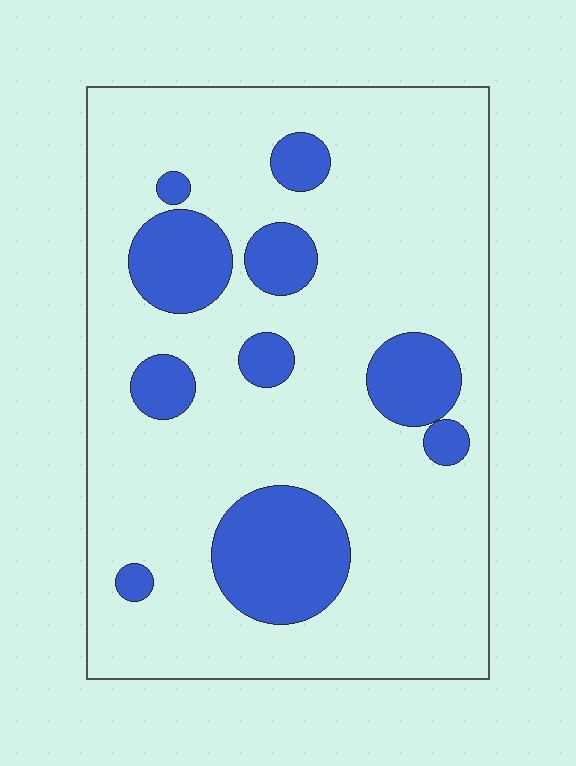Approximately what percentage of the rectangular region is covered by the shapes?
Approximately 20%.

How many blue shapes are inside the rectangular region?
10.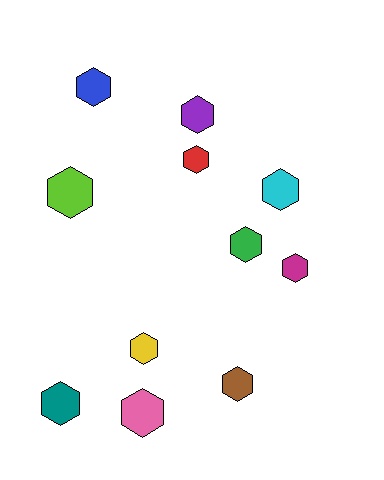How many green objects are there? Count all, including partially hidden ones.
There is 1 green object.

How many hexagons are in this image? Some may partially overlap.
There are 11 hexagons.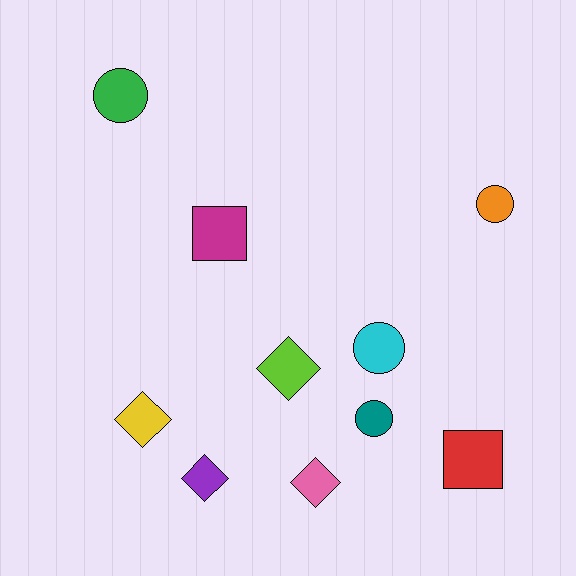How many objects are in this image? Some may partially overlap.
There are 10 objects.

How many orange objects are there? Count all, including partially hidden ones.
There is 1 orange object.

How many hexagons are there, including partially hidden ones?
There are no hexagons.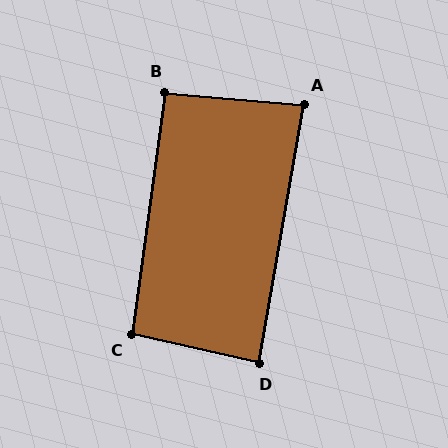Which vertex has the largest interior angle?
C, at approximately 95 degrees.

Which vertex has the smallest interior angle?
A, at approximately 85 degrees.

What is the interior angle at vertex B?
Approximately 93 degrees (approximately right).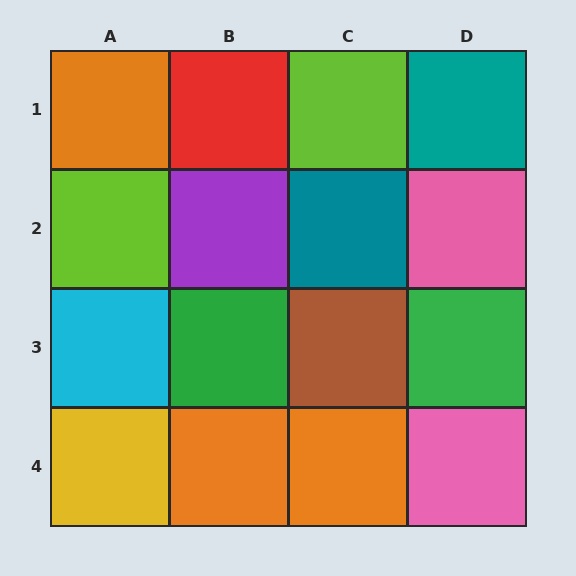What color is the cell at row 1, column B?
Red.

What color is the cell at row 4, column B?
Orange.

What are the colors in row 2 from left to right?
Lime, purple, teal, pink.